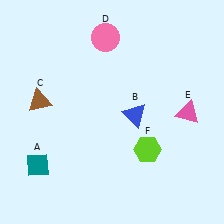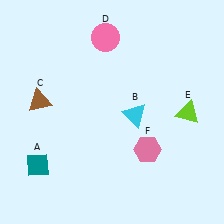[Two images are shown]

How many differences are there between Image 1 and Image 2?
There are 3 differences between the two images.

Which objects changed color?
B changed from blue to cyan. E changed from pink to lime. F changed from lime to pink.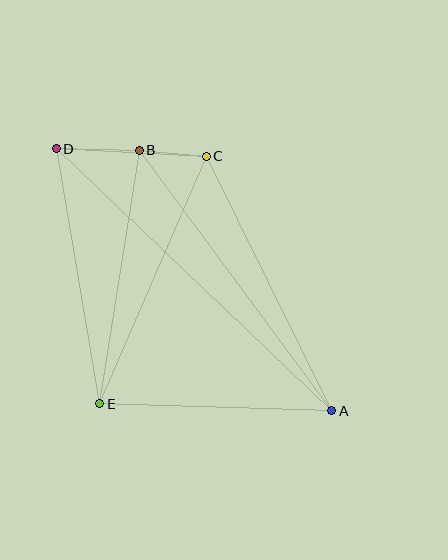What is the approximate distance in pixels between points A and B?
The distance between A and B is approximately 324 pixels.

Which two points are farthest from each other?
Points A and D are farthest from each other.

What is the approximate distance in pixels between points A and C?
The distance between A and C is approximately 284 pixels.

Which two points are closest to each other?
Points B and C are closest to each other.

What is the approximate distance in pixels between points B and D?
The distance between B and D is approximately 83 pixels.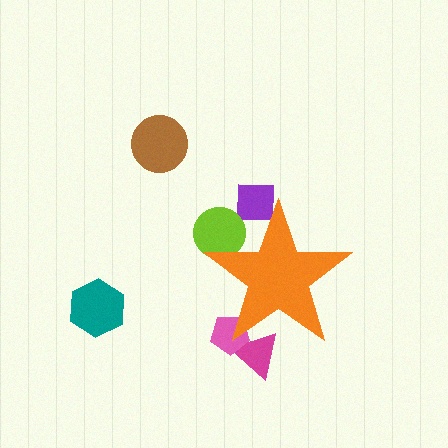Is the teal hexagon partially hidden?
No, the teal hexagon is fully visible.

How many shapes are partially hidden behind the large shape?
4 shapes are partially hidden.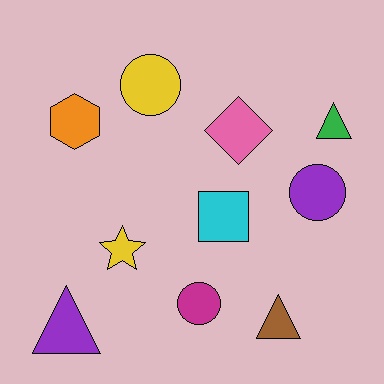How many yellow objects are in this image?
There are 2 yellow objects.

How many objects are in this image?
There are 10 objects.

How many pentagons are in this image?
There are no pentagons.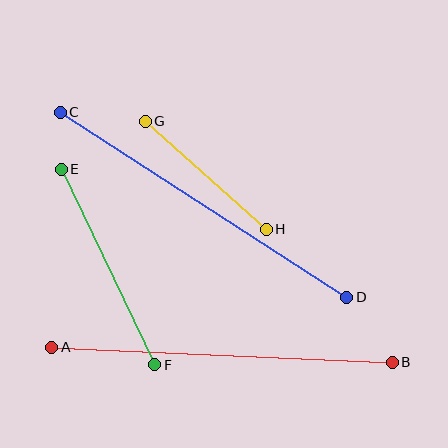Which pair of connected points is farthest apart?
Points C and D are farthest apart.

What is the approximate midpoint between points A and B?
The midpoint is at approximately (222, 355) pixels.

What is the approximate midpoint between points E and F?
The midpoint is at approximately (108, 267) pixels.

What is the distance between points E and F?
The distance is approximately 216 pixels.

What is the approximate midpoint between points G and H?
The midpoint is at approximately (206, 175) pixels.